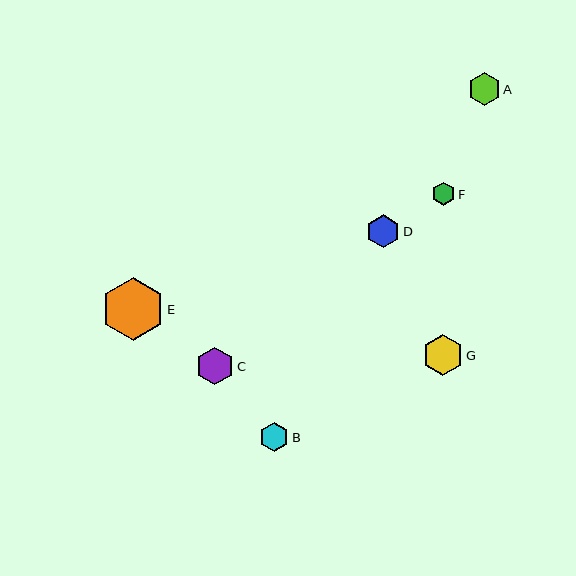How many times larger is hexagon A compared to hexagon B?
Hexagon A is approximately 1.1 times the size of hexagon B.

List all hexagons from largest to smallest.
From largest to smallest: E, G, C, D, A, B, F.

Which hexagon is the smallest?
Hexagon F is the smallest with a size of approximately 23 pixels.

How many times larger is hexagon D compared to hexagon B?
Hexagon D is approximately 1.1 times the size of hexagon B.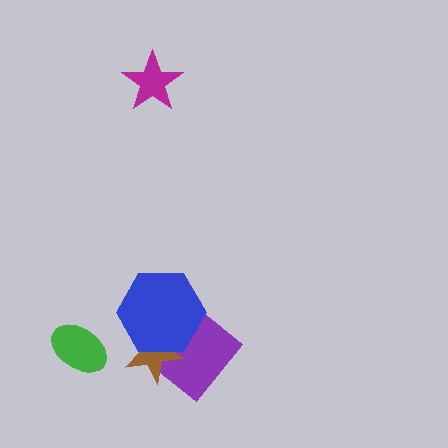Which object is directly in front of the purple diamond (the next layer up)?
The brown star is directly in front of the purple diamond.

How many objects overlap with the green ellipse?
0 objects overlap with the green ellipse.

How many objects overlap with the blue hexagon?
2 objects overlap with the blue hexagon.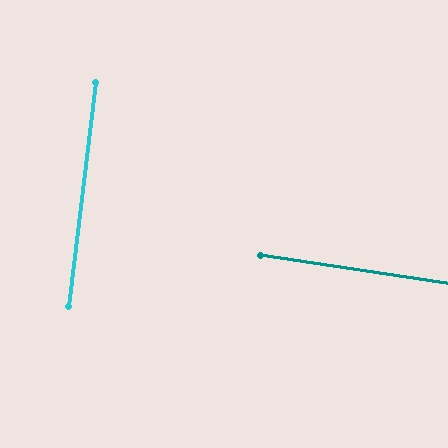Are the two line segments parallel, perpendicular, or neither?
Perpendicular — they meet at approximately 88°.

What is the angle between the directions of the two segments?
Approximately 88 degrees.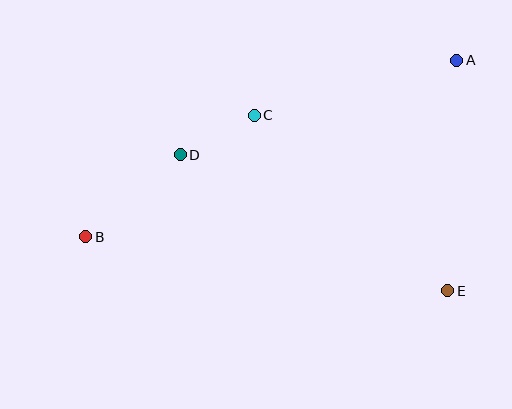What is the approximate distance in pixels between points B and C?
The distance between B and C is approximately 208 pixels.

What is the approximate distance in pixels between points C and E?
The distance between C and E is approximately 261 pixels.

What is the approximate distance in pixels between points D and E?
The distance between D and E is approximately 300 pixels.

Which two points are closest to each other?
Points C and D are closest to each other.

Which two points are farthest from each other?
Points A and B are farthest from each other.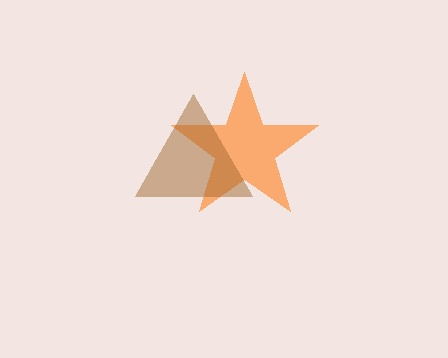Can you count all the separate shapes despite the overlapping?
Yes, there are 2 separate shapes.